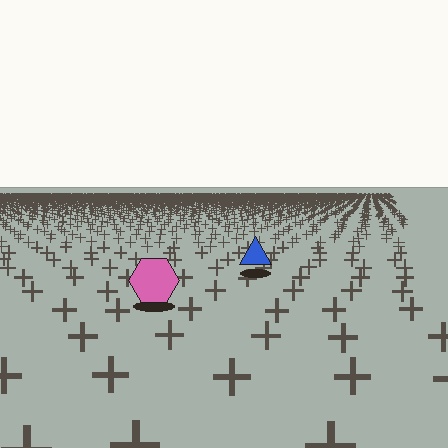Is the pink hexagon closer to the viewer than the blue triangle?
Yes. The pink hexagon is closer — you can tell from the texture gradient: the ground texture is coarser near it.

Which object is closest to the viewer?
The pink hexagon is closest. The texture marks near it are larger and more spread out.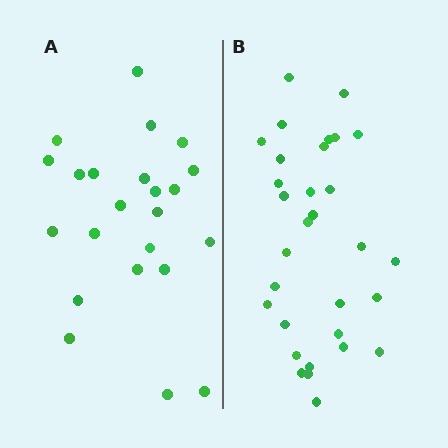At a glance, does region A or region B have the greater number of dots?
Region B (the right region) has more dots.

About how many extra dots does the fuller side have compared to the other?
Region B has roughly 8 or so more dots than region A.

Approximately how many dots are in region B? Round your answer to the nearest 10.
About 30 dots. (The exact count is 31, which rounds to 30.)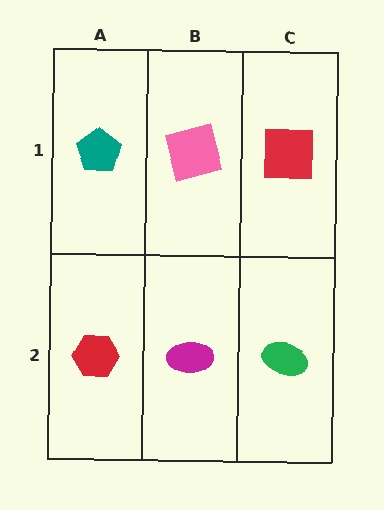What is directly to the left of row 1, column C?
A pink square.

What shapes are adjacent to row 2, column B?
A pink square (row 1, column B), a red hexagon (row 2, column A), a green ellipse (row 2, column C).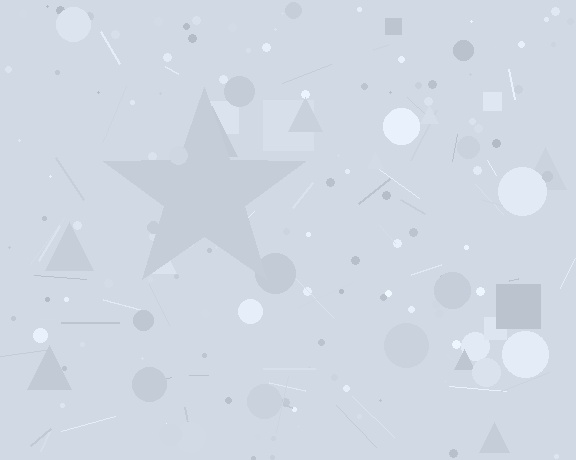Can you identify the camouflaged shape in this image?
The camouflaged shape is a star.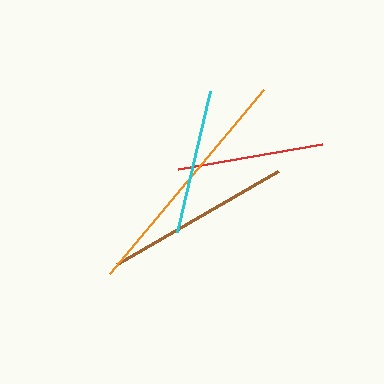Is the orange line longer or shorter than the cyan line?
The orange line is longer than the cyan line.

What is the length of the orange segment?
The orange segment is approximately 240 pixels long.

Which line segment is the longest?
The orange line is the longest at approximately 240 pixels.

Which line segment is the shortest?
The cyan line is the shortest at approximately 145 pixels.